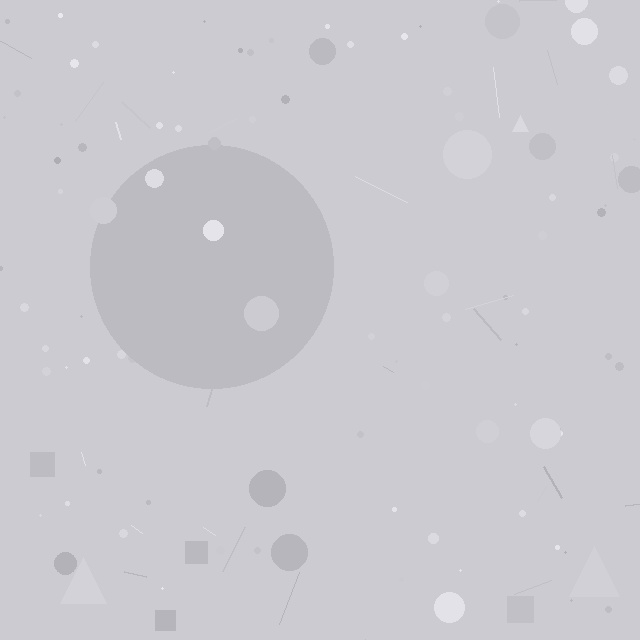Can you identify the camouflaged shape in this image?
The camouflaged shape is a circle.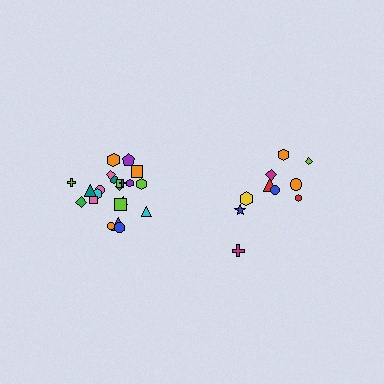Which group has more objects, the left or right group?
The left group.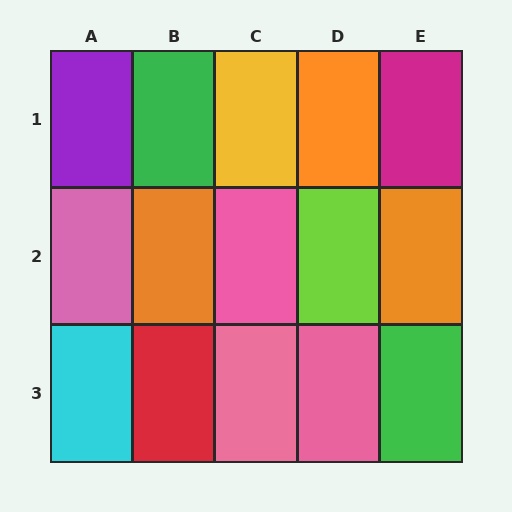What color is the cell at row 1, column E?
Magenta.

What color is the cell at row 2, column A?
Pink.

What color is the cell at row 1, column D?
Orange.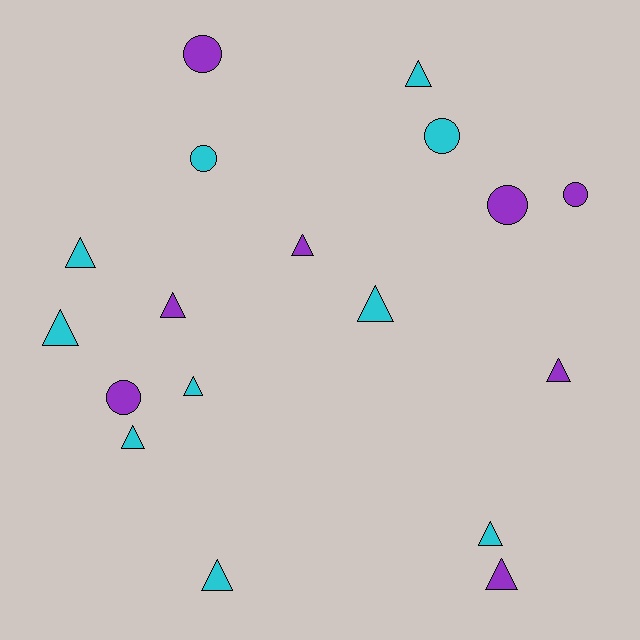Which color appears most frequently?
Cyan, with 10 objects.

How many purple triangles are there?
There are 4 purple triangles.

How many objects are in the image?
There are 18 objects.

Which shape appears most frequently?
Triangle, with 12 objects.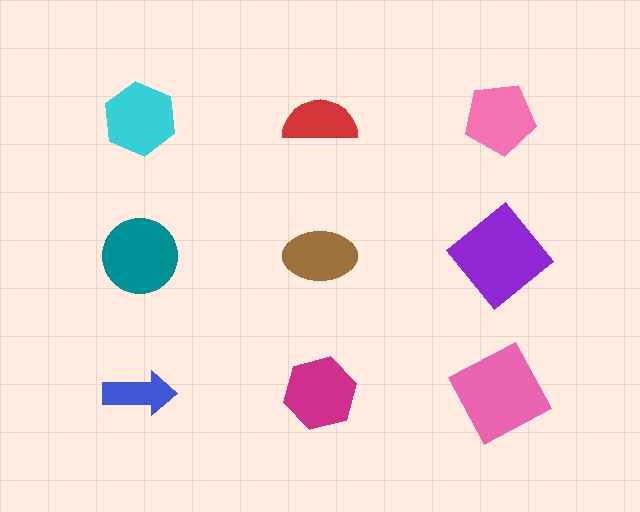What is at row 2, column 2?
A brown ellipse.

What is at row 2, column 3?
A purple diamond.